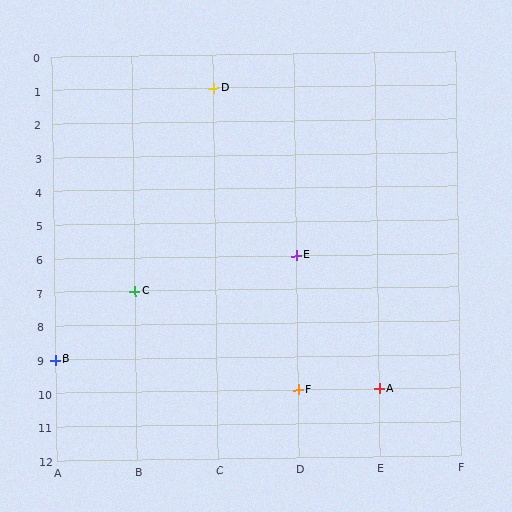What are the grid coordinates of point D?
Point D is at grid coordinates (C, 1).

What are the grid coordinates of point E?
Point E is at grid coordinates (D, 6).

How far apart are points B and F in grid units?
Points B and F are 3 columns and 1 row apart (about 3.2 grid units diagonally).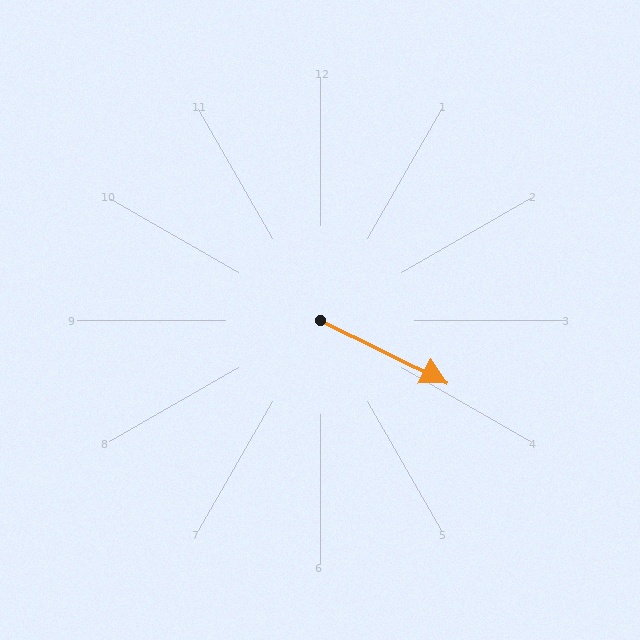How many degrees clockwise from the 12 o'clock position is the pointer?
Approximately 116 degrees.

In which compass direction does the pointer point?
Southeast.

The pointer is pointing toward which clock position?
Roughly 4 o'clock.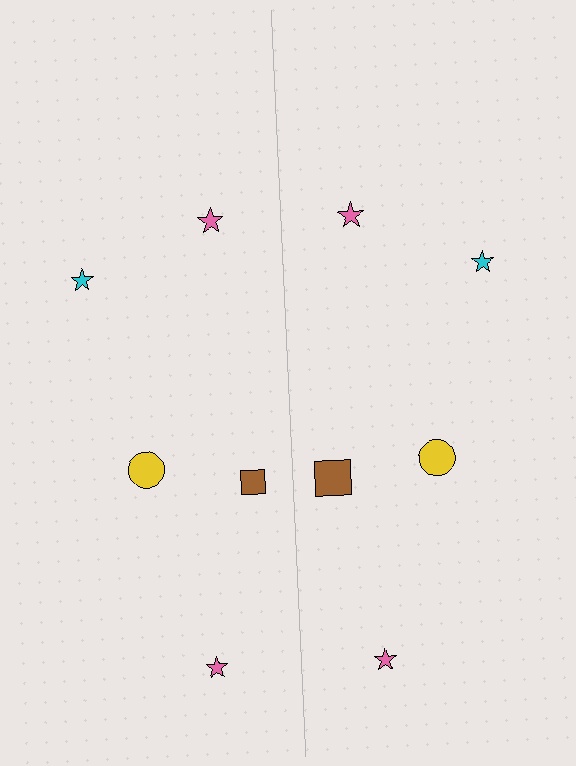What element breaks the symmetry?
The brown square on the right side has a different size than its mirror counterpart.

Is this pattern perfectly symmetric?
No, the pattern is not perfectly symmetric. The brown square on the right side has a different size than its mirror counterpart.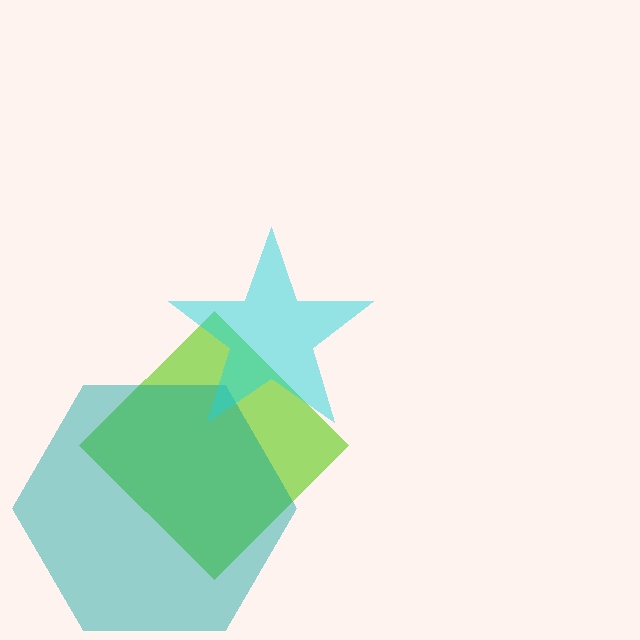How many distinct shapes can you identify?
There are 3 distinct shapes: a lime diamond, a teal hexagon, a cyan star.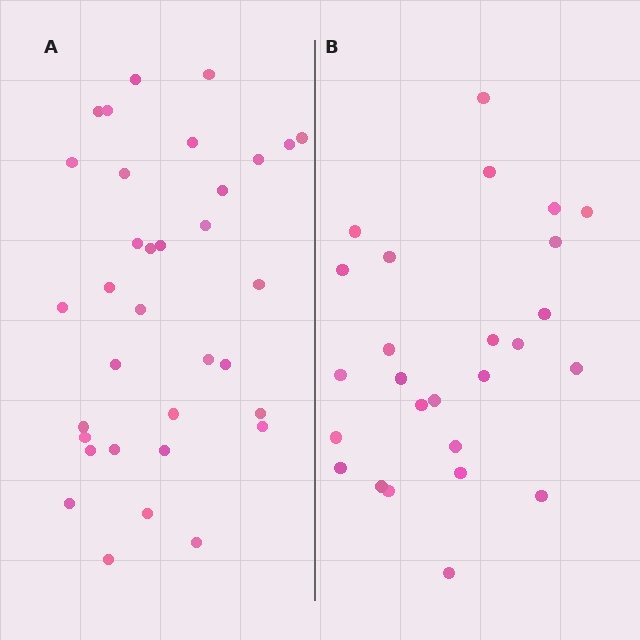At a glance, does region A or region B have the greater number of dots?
Region A (the left region) has more dots.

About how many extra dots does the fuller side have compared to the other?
Region A has roughly 8 or so more dots than region B.